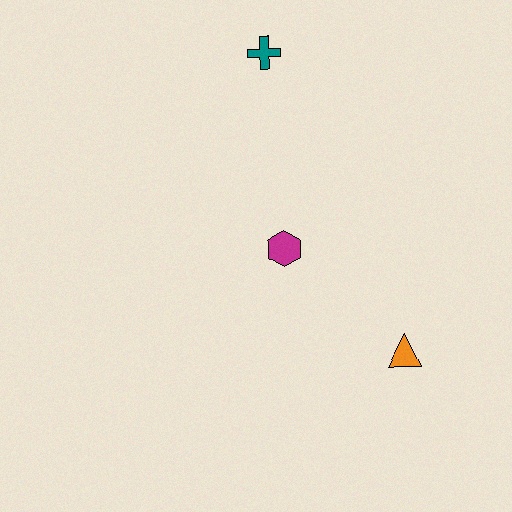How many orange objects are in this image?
There is 1 orange object.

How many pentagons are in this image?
There are no pentagons.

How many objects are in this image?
There are 3 objects.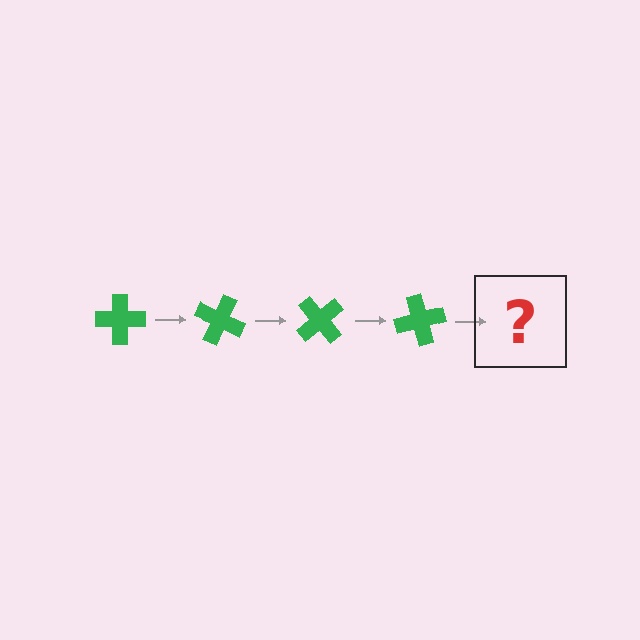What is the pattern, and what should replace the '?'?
The pattern is that the cross rotates 25 degrees each step. The '?' should be a green cross rotated 100 degrees.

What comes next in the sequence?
The next element should be a green cross rotated 100 degrees.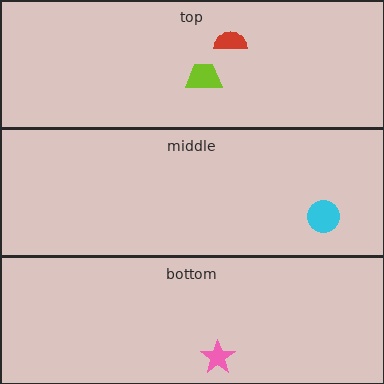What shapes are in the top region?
The red semicircle, the lime trapezoid.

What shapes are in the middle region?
The cyan circle.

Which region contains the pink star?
The bottom region.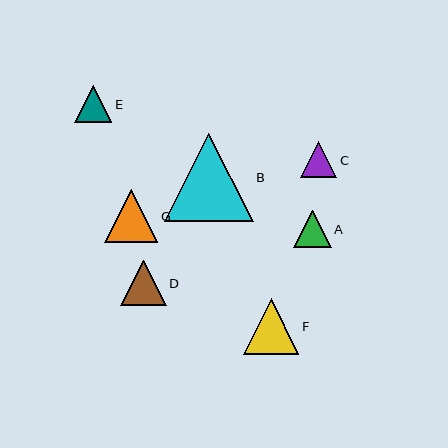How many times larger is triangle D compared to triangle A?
Triangle D is approximately 1.2 times the size of triangle A.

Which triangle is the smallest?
Triangle C is the smallest with a size of approximately 36 pixels.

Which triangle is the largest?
Triangle B is the largest with a size of approximately 88 pixels.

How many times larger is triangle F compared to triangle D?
Triangle F is approximately 1.2 times the size of triangle D.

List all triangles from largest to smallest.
From largest to smallest: B, F, G, D, A, E, C.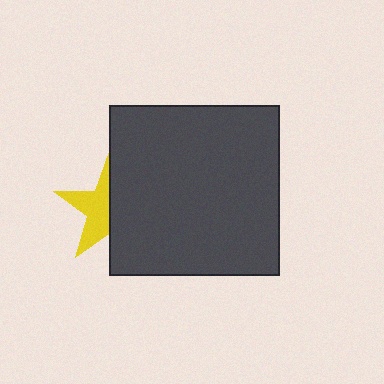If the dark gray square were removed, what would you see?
You would see the complete yellow star.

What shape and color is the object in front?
The object in front is a dark gray square.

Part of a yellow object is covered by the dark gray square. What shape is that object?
It is a star.